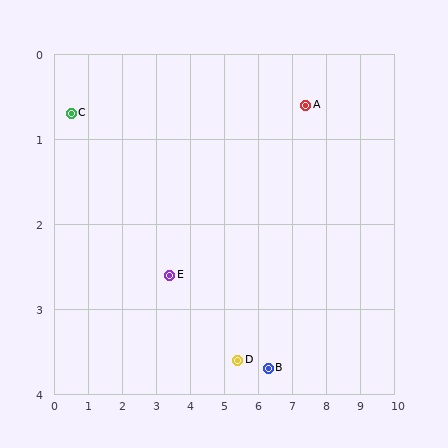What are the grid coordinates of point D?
Point D is at approximately (5.4, 3.6).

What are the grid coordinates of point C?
Point C is at approximately (0.5, 0.7).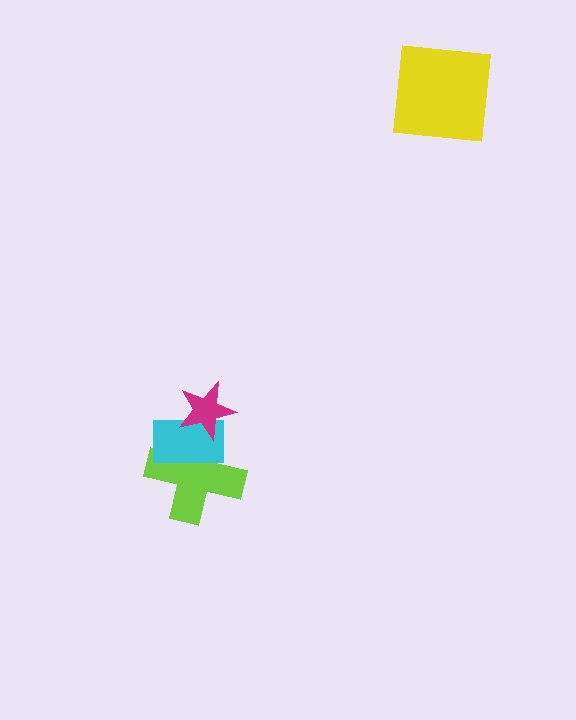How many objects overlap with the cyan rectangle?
2 objects overlap with the cyan rectangle.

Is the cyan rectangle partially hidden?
Yes, it is partially covered by another shape.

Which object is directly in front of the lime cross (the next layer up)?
The cyan rectangle is directly in front of the lime cross.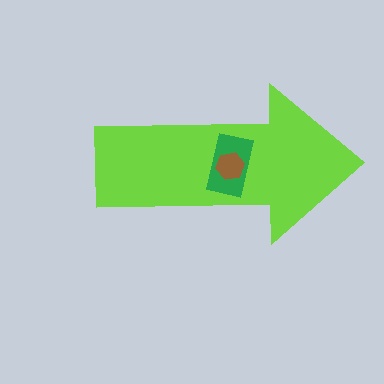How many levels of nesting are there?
3.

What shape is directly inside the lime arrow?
The green rectangle.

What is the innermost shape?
The brown hexagon.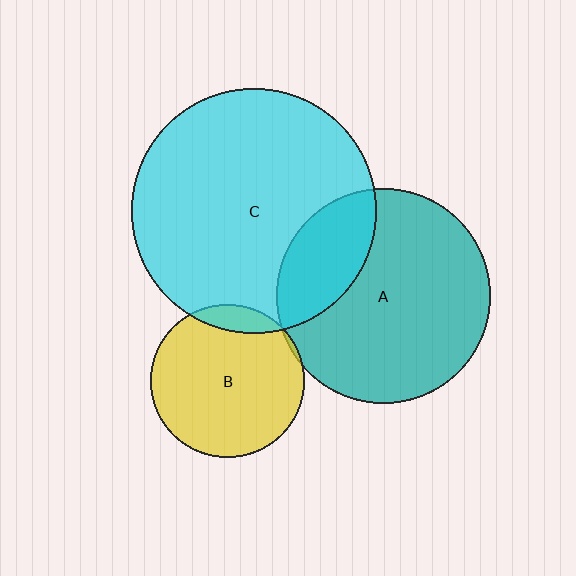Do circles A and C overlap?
Yes.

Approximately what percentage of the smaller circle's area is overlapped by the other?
Approximately 25%.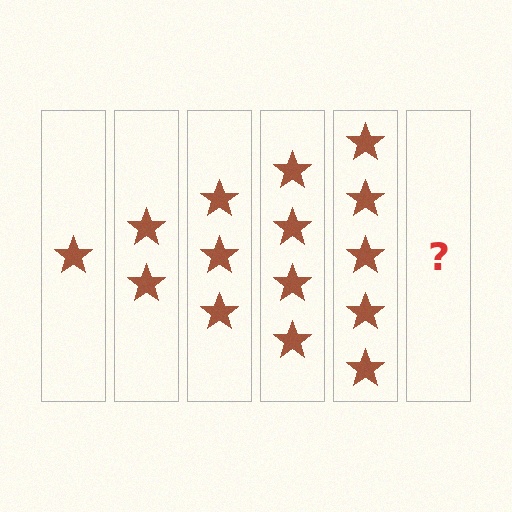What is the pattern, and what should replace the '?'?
The pattern is that each step adds one more star. The '?' should be 6 stars.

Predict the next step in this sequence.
The next step is 6 stars.